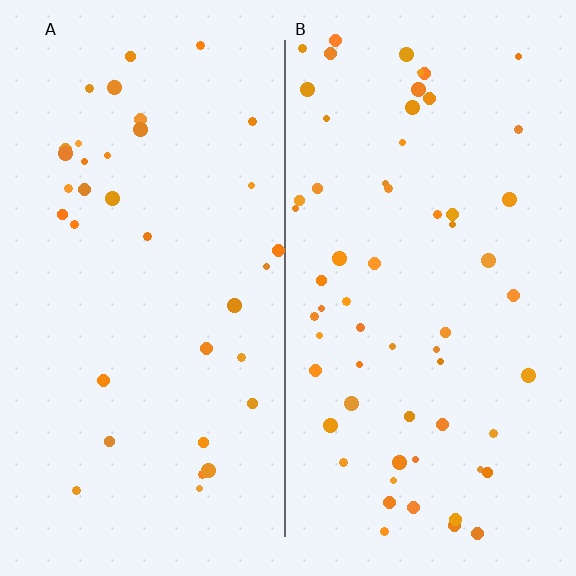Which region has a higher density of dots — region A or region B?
B (the right).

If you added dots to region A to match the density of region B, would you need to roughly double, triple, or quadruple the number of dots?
Approximately double.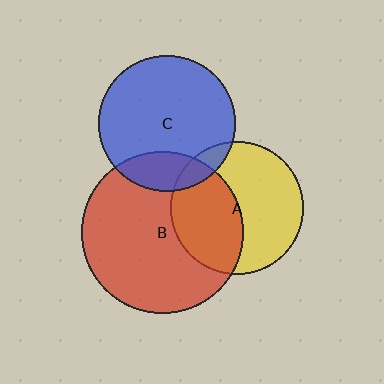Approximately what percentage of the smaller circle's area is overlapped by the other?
Approximately 45%.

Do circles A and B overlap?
Yes.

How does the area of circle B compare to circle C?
Approximately 1.4 times.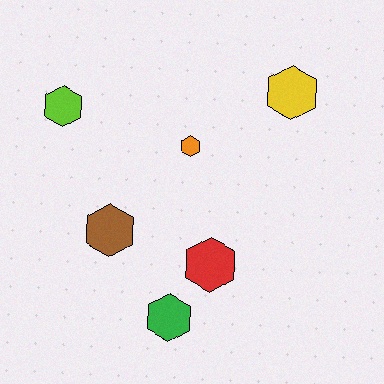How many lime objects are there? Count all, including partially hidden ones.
There is 1 lime object.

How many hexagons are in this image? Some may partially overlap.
There are 6 hexagons.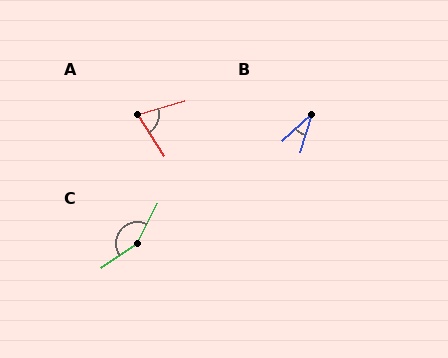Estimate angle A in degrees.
Approximately 74 degrees.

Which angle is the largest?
C, at approximately 152 degrees.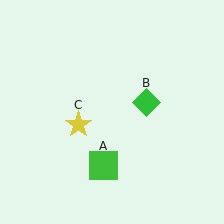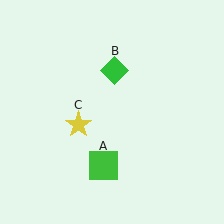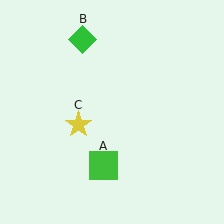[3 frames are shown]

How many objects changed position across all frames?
1 object changed position: green diamond (object B).